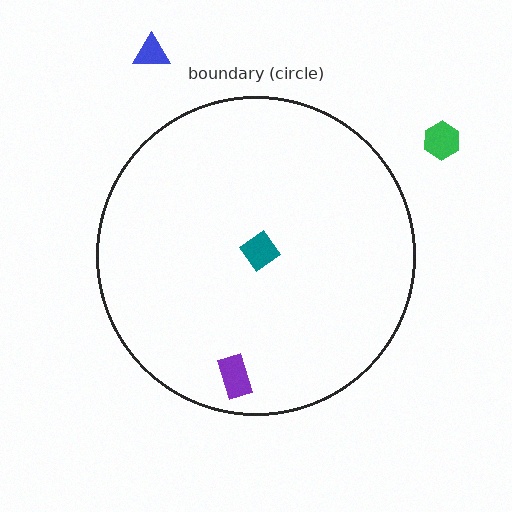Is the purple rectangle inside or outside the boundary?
Inside.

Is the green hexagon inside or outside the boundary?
Outside.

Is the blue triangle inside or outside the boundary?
Outside.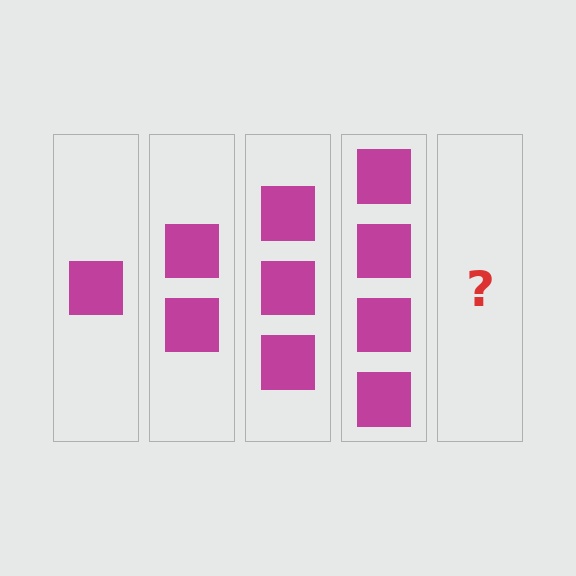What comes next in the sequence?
The next element should be 5 squares.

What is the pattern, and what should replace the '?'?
The pattern is that each step adds one more square. The '?' should be 5 squares.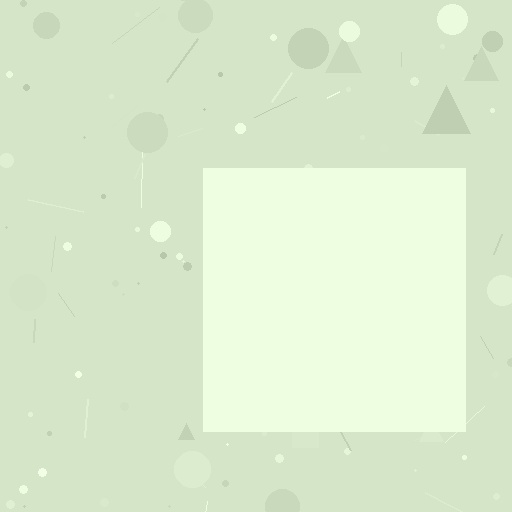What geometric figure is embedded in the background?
A square is embedded in the background.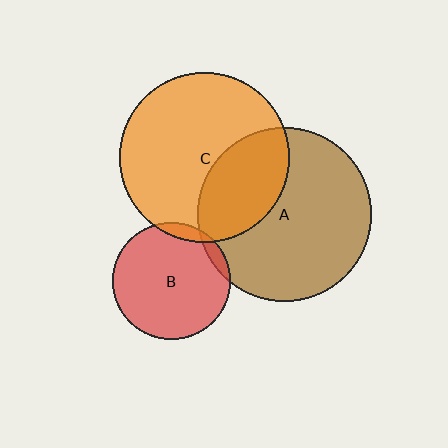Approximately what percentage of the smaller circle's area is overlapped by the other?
Approximately 35%.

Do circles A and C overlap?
Yes.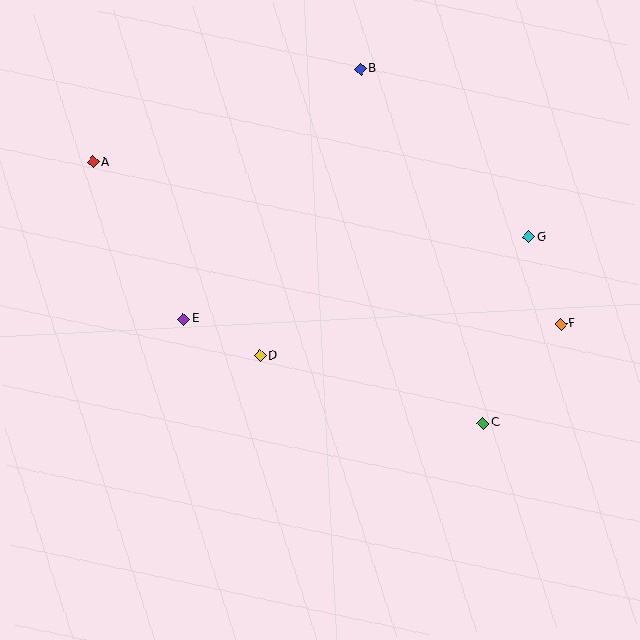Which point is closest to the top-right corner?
Point G is closest to the top-right corner.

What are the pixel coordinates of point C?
Point C is at (483, 423).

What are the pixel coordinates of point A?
Point A is at (93, 162).